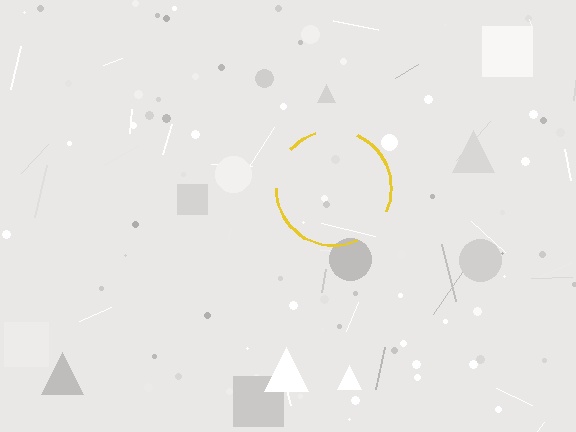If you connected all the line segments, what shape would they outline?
They would outline a circle.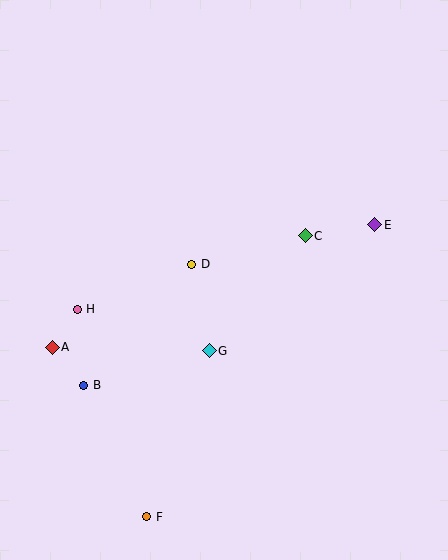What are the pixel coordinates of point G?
Point G is at (209, 351).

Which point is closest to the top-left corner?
Point H is closest to the top-left corner.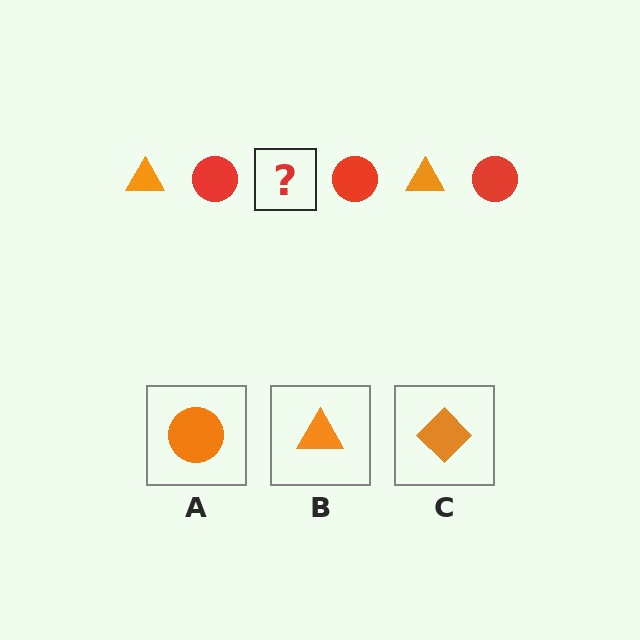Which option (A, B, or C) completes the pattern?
B.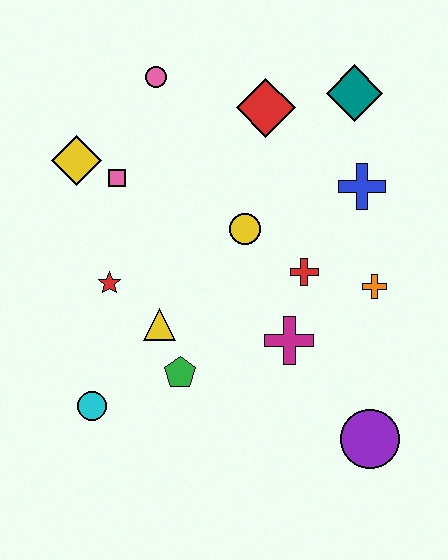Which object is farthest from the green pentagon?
The teal diamond is farthest from the green pentagon.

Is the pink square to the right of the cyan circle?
Yes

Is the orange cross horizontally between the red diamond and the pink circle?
No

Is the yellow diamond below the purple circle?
No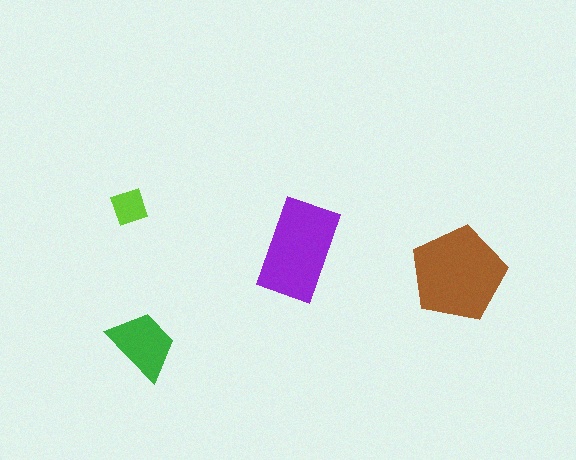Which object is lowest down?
The green trapezoid is bottommost.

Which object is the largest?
The brown pentagon.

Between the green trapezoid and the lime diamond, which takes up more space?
The green trapezoid.